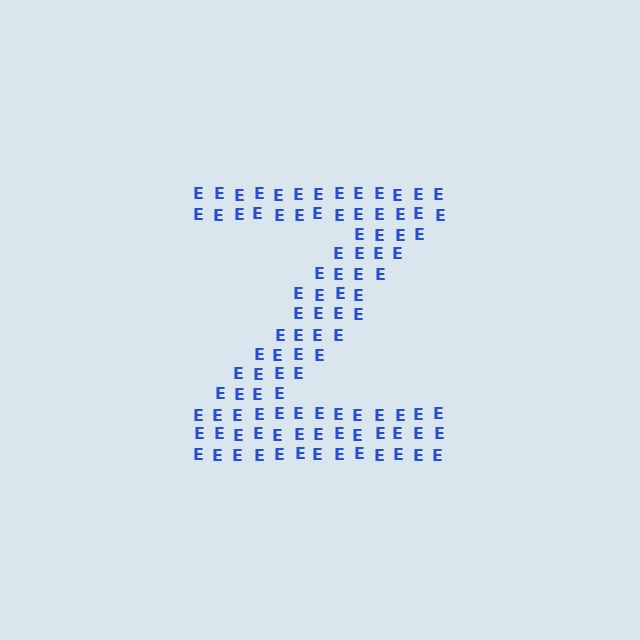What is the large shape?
The large shape is the letter Z.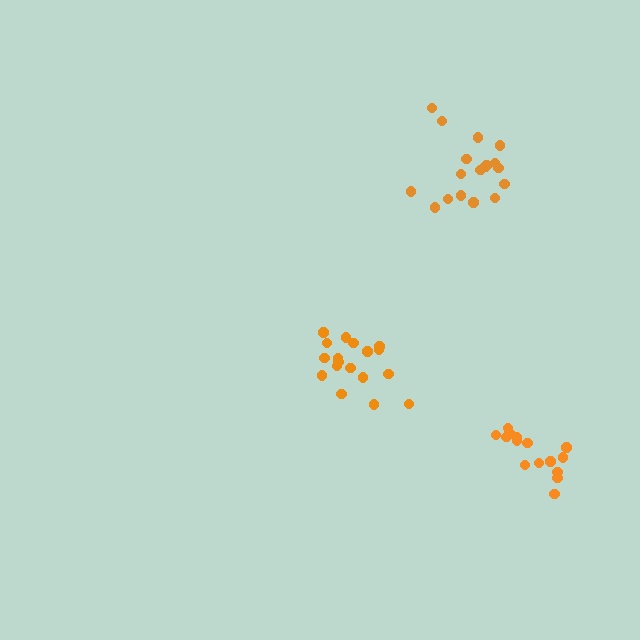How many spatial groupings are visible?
There are 3 spatial groupings.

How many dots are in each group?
Group 1: 15 dots, Group 2: 18 dots, Group 3: 18 dots (51 total).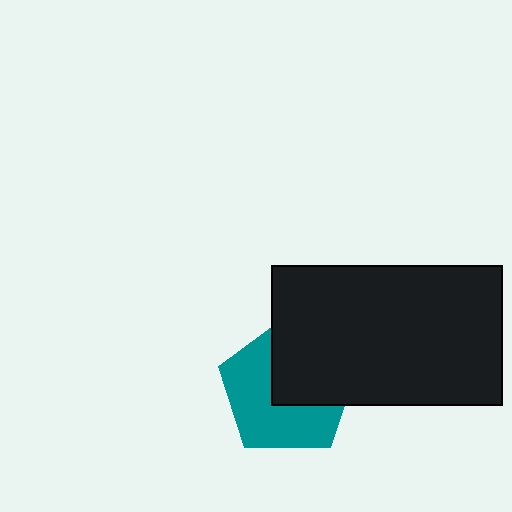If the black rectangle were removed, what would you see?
You would see the complete teal pentagon.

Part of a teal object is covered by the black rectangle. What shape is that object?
It is a pentagon.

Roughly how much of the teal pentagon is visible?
About half of it is visible (roughly 56%).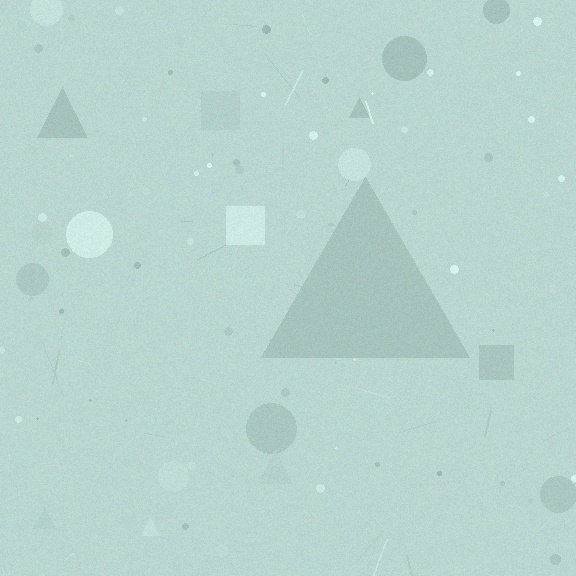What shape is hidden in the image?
A triangle is hidden in the image.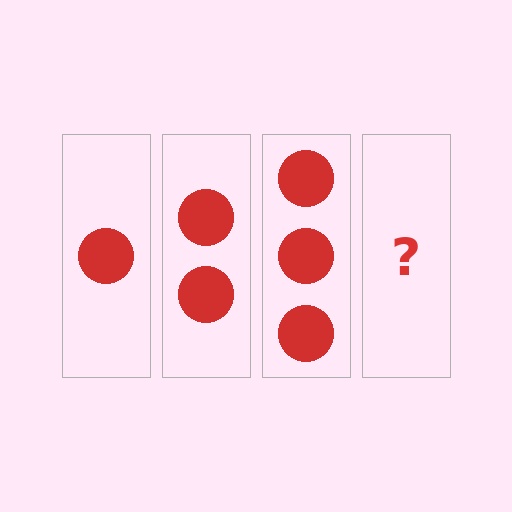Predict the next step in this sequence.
The next step is 4 circles.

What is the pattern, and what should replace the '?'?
The pattern is that each step adds one more circle. The '?' should be 4 circles.